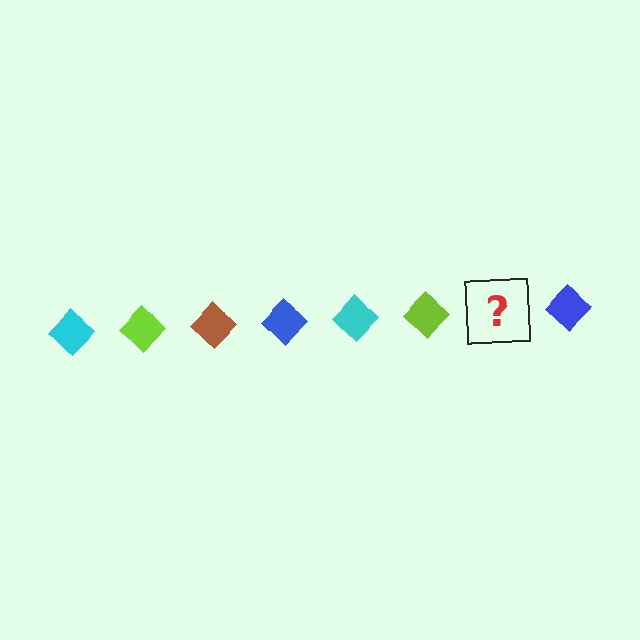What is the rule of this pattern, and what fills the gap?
The rule is that the pattern cycles through cyan, lime, brown, blue diamonds. The gap should be filled with a brown diamond.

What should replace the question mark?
The question mark should be replaced with a brown diamond.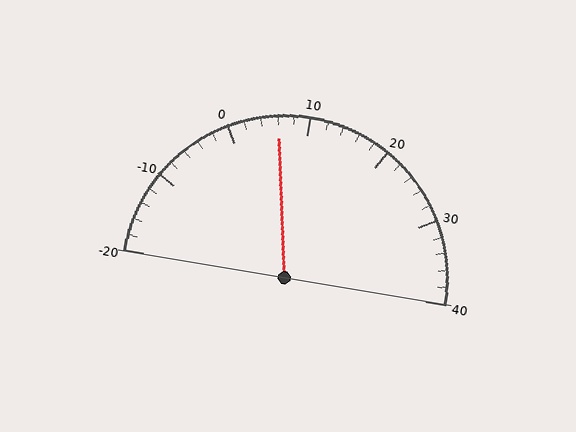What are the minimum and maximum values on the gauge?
The gauge ranges from -20 to 40.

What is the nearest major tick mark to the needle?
The nearest major tick mark is 10.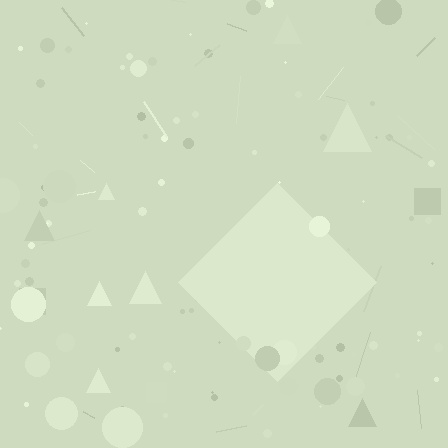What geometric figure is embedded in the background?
A diamond is embedded in the background.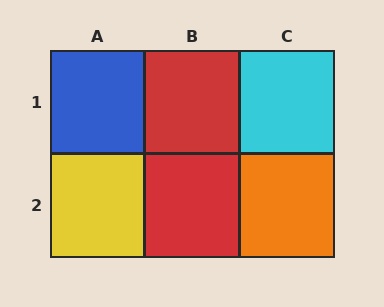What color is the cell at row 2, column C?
Orange.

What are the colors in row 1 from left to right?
Blue, red, cyan.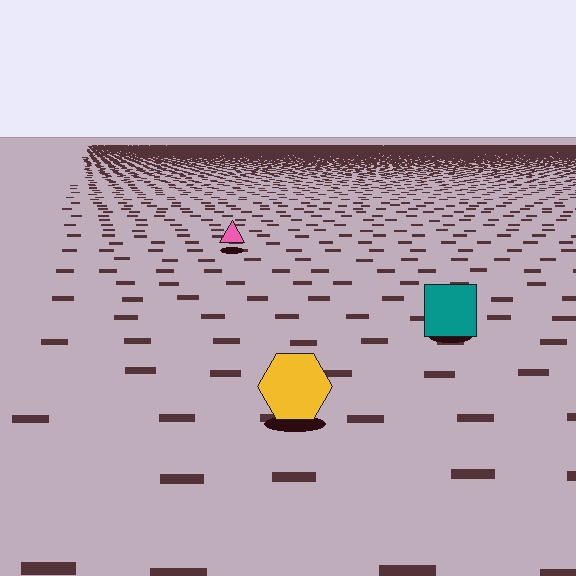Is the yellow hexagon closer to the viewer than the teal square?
Yes. The yellow hexagon is closer — you can tell from the texture gradient: the ground texture is coarser near it.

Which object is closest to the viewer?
The yellow hexagon is closest. The texture marks near it are larger and more spread out.